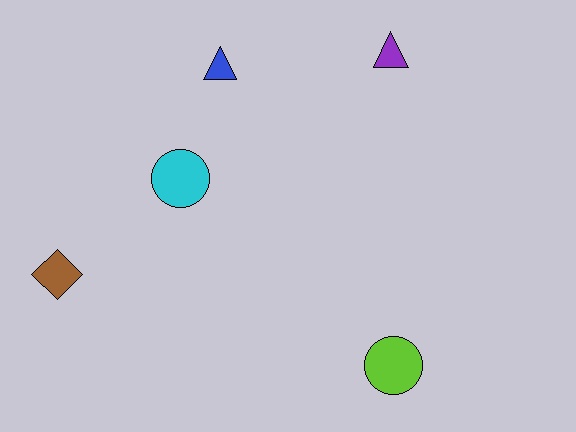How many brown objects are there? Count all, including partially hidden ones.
There is 1 brown object.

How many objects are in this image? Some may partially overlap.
There are 5 objects.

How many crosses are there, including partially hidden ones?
There are no crosses.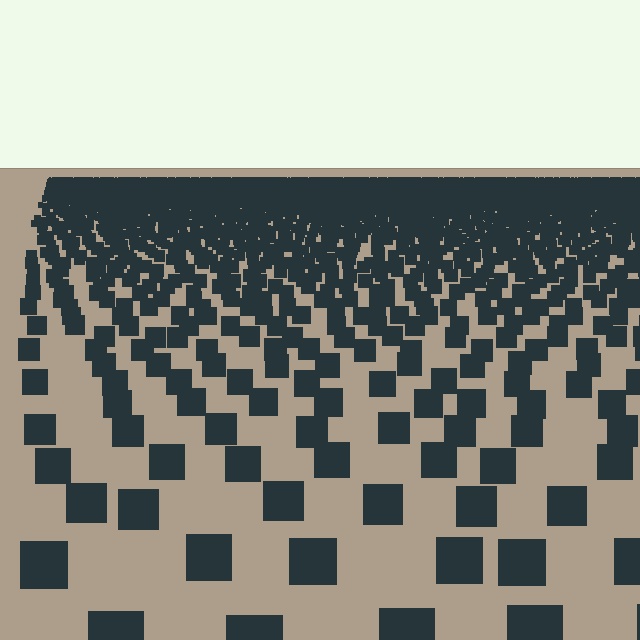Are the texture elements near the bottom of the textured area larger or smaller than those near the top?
Larger. Near the bottom, elements are closer to the viewer and appear at a bigger on-screen size.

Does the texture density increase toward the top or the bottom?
Density increases toward the top.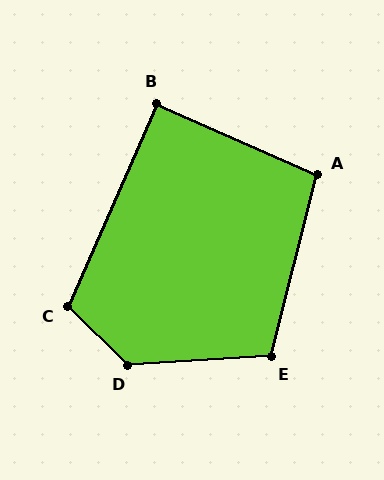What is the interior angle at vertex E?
Approximately 108 degrees (obtuse).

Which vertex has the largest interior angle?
D, at approximately 132 degrees.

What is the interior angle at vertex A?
Approximately 100 degrees (obtuse).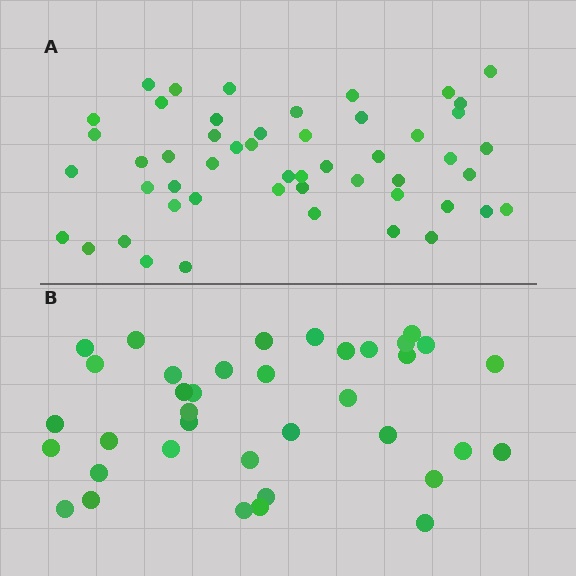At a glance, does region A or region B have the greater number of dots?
Region A (the top region) has more dots.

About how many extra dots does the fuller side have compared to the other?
Region A has approximately 15 more dots than region B.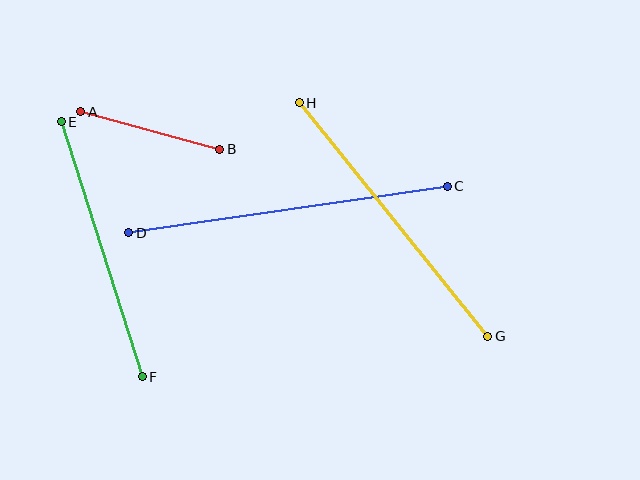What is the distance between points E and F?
The distance is approximately 267 pixels.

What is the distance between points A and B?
The distance is approximately 144 pixels.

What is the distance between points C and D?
The distance is approximately 322 pixels.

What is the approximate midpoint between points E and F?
The midpoint is at approximately (102, 249) pixels.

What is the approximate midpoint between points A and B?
The midpoint is at approximately (150, 130) pixels.